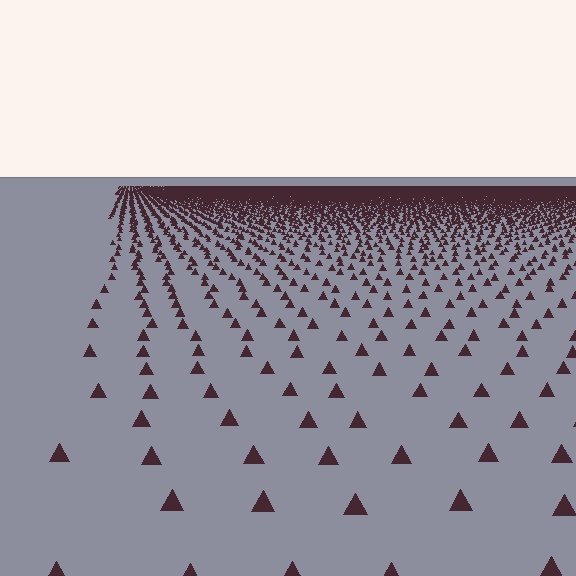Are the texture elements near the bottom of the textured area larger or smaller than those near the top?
Larger. Near the bottom, elements are closer to the viewer and appear at a bigger on-screen size.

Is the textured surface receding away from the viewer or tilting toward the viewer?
The surface is receding away from the viewer. Texture elements get smaller and denser toward the top.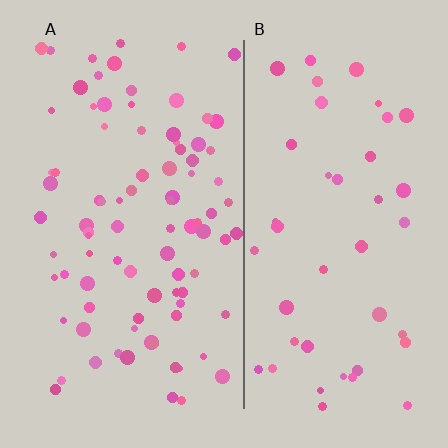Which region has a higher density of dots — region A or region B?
A (the left).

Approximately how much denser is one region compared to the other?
Approximately 2.0× — region A over region B.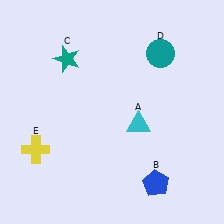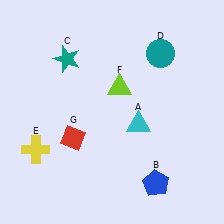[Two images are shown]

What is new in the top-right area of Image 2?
A lime triangle (F) was added in the top-right area of Image 2.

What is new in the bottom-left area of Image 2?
A red diamond (G) was added in the bottom-left area of Image 2.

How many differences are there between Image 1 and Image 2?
There are 2 differences between the two images.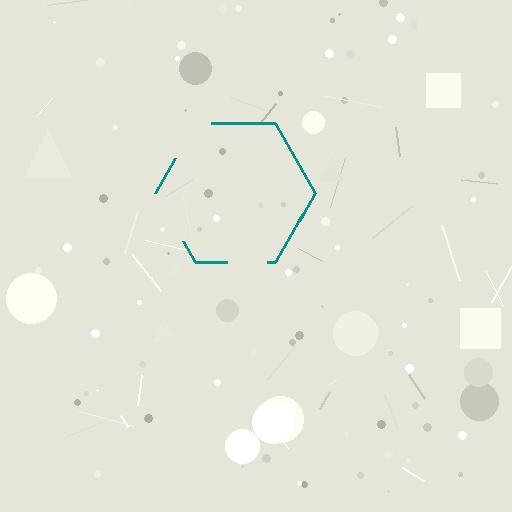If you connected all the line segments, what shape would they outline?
They would outline a hexagon.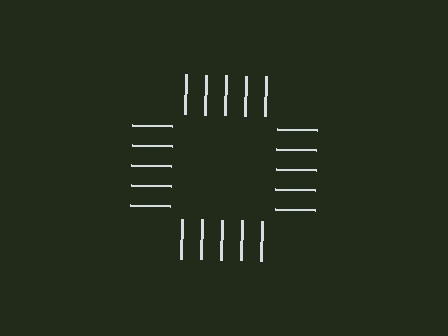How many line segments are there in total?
20 — 5 along each of the 4 edges.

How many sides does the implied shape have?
4 sides — the line-ends trace a square.